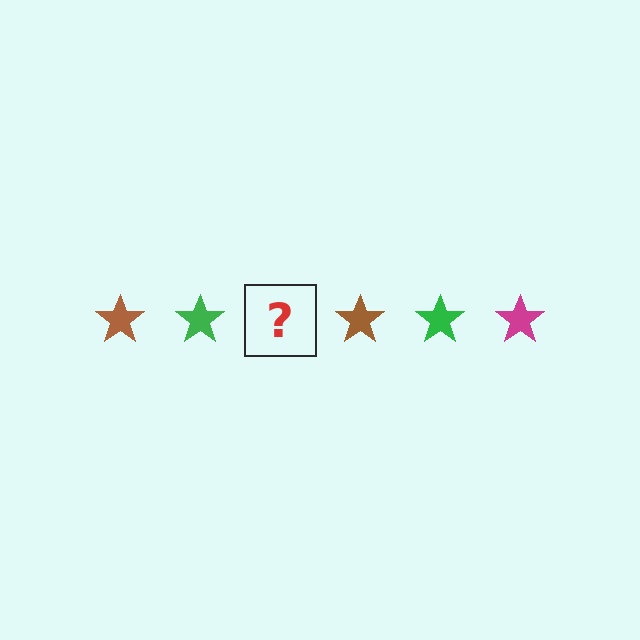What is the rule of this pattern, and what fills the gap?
The rule is that the pattern cycles through brown, green, magenta stars. The gap should be filled with a magenta star.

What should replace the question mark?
The question mark should be replaced with a magenta star.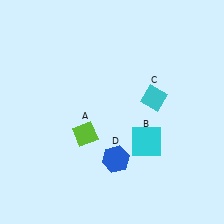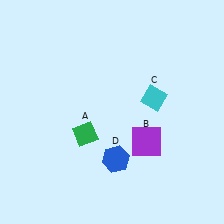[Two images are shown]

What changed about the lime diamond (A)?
In Image 1, A is lime. In Image 2, it changed to green.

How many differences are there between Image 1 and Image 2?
There are 2 differences between the two images.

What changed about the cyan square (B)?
In Image 1, B is cyan. In Image 2, it changed to purple.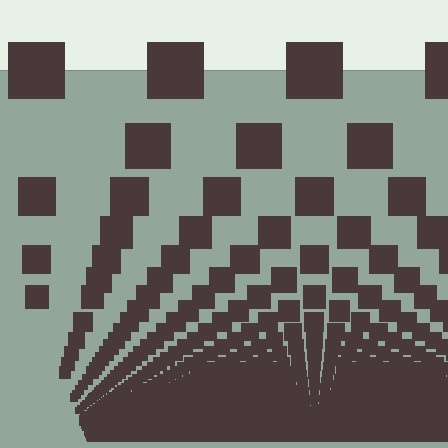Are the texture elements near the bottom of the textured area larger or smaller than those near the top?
Smaller. The gradient is inverted — elements near the bottom are smaller and denser.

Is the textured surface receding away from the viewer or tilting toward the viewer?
The surface appears to tilt toward the viewer. Texture elements get larger and sparser toward the top.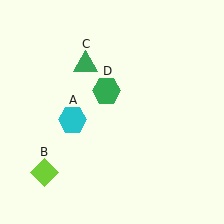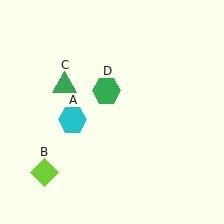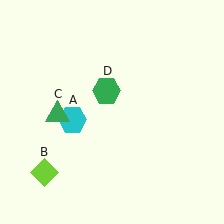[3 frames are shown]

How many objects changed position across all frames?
1 object changed position: green triangle (object C).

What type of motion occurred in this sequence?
The green triangle (object C) rotated counterclockwise around the center of the scene.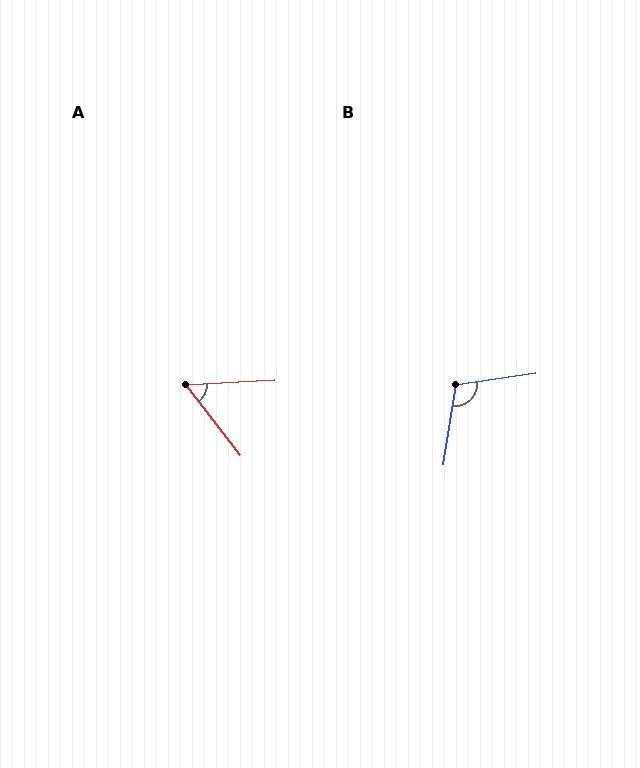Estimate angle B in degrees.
Approximately 106 degrees.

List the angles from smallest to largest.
A (56°), B (106°).